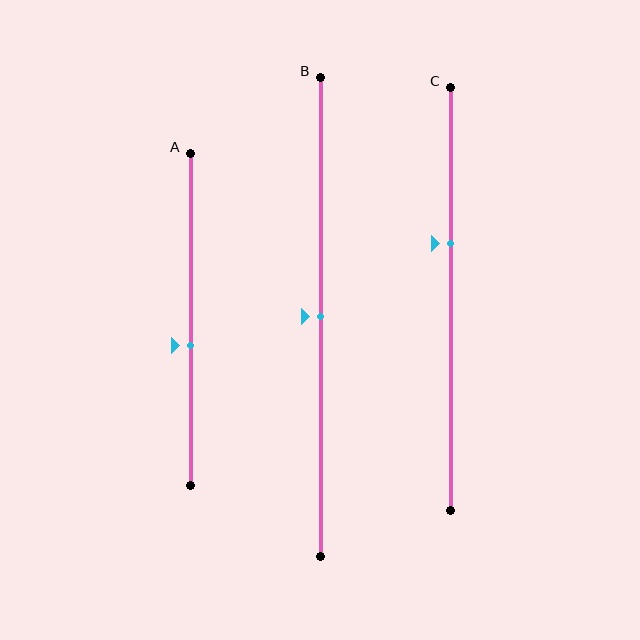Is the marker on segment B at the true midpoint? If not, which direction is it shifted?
Yes, the marker on segment B is at the true midpoint.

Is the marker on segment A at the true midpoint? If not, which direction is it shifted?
No, the marker on segment A is shifted downward by about 8% of the segment length.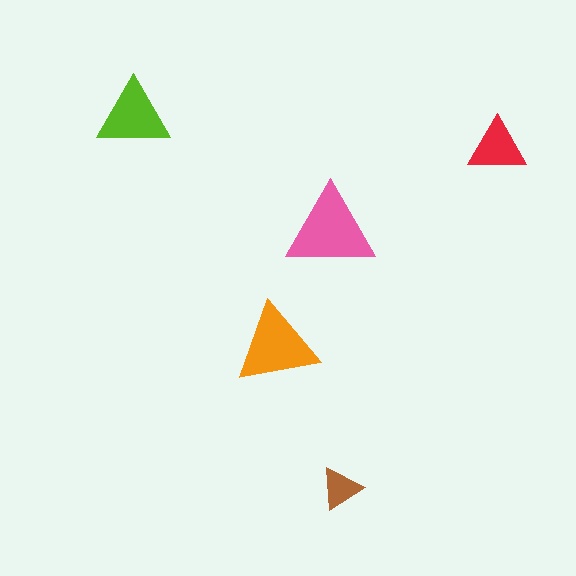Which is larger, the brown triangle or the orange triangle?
The orange one.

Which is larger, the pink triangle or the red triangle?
The pink one.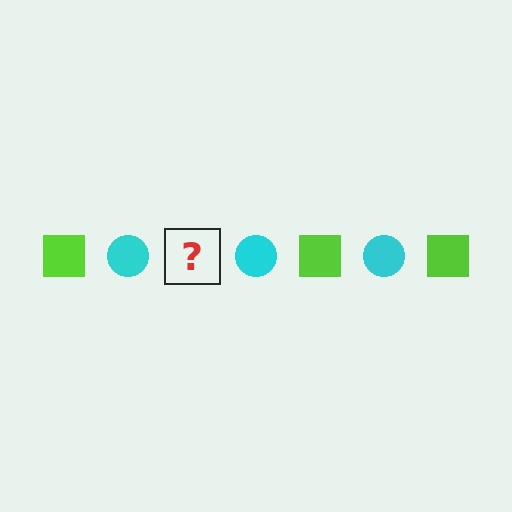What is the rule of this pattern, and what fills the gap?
The rule is that the pattern alternates between lime square and cyan circle. The gap should be filled with a lime square.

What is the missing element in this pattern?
The missing element is a lime square.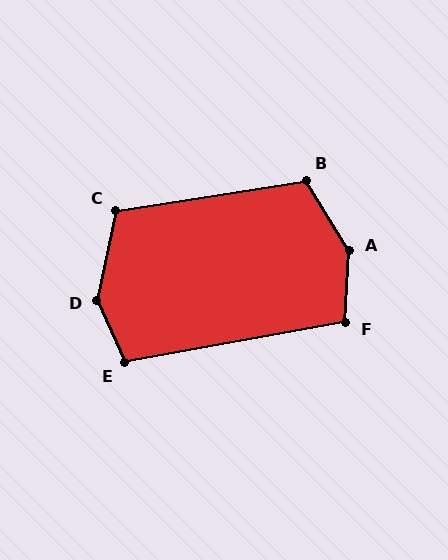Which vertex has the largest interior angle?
A, at approximately 145 degrees.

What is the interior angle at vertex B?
Approximately 113 degrees (obtuse).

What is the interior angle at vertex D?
Approximately 144 degrees (obtuse).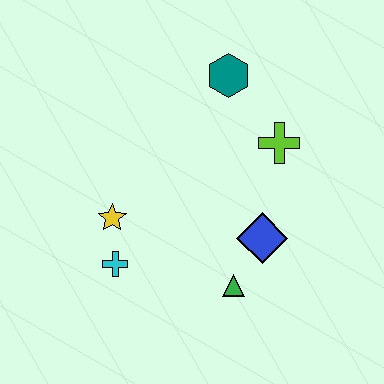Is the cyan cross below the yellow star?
Yes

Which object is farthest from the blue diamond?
The teal hexagon is farthest from the blue diamond.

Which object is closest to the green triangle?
The blue diamond is closest to the green triangle.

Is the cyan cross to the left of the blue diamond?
Yes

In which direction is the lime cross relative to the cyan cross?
The lime cross is to the right of the cyan cross.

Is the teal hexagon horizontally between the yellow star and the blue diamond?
Yes